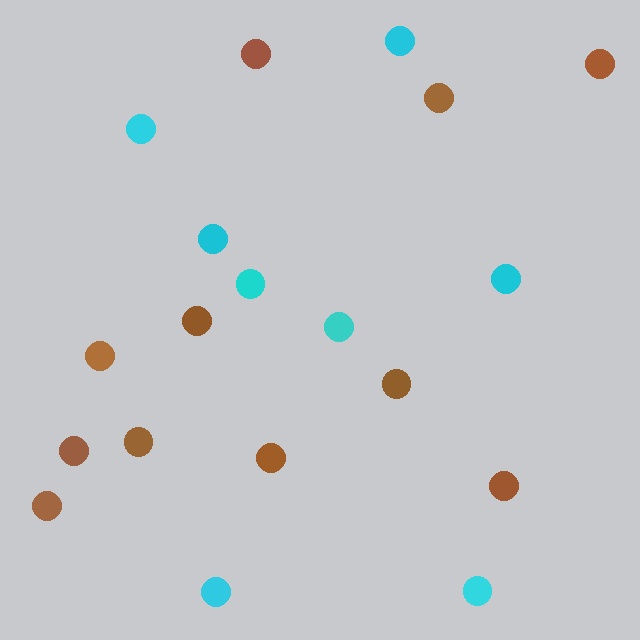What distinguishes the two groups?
There are 2 groups: one group of brown circles (11) and one group of cyan circles (8).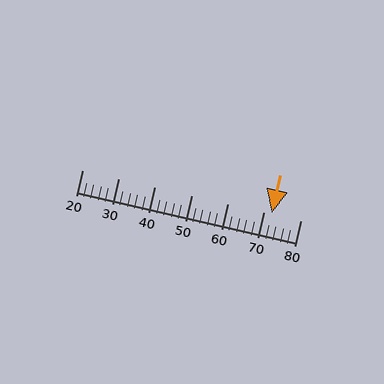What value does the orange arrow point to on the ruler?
The orange arrow points to approximately 72.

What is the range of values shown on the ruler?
The ruler shows values from 20 to 80.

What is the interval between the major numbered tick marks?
The major tick marks are spaced 10 units apart.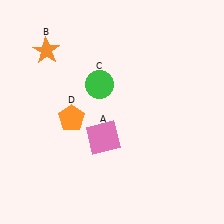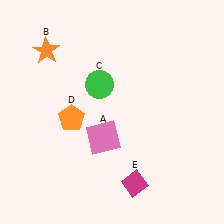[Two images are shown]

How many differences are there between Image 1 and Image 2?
There is 1 difference between the two images.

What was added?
A magenta diamond (E) was added in Image 2.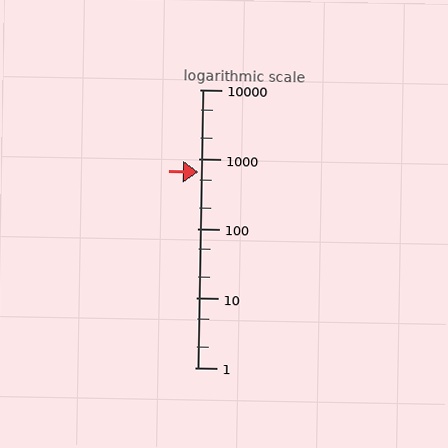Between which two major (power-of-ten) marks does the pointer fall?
The pointer is between 100 and 1000.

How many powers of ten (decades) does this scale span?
The scale spans 4 decades, from 1 to 10000.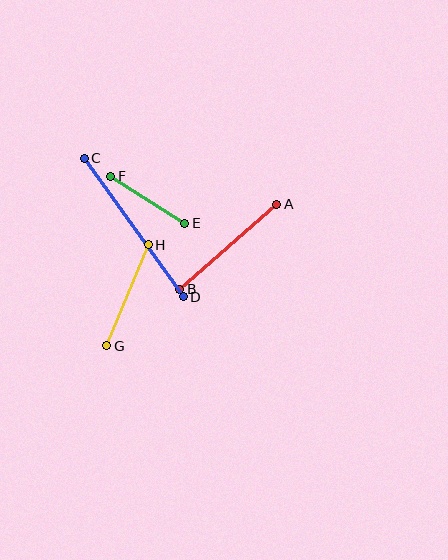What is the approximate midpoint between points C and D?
The midpoint is at approximately (134, 227) pixels.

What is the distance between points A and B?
The distance is approximately 129 pixels.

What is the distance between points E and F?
The distance is approximately 88 pixels.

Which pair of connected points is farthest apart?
Points C and D are farthest apart.